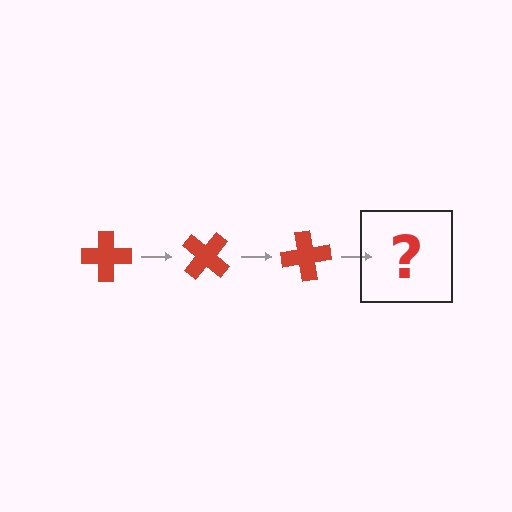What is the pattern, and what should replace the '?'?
The pattern is that the cross rotates 40 degrees each step. The '?' should be a red cross rotated 120 degrees.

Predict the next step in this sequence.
The next step is a red cross rotated 120 degrees.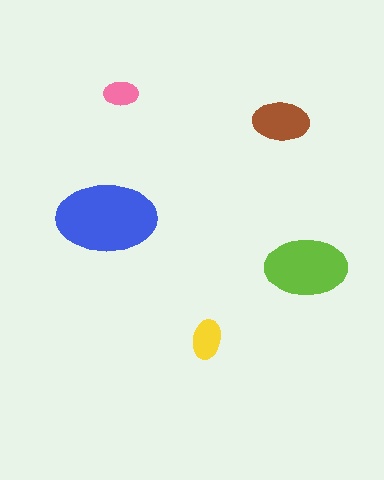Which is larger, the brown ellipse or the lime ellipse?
The lime one.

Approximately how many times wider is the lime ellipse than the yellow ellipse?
About 2 times wider.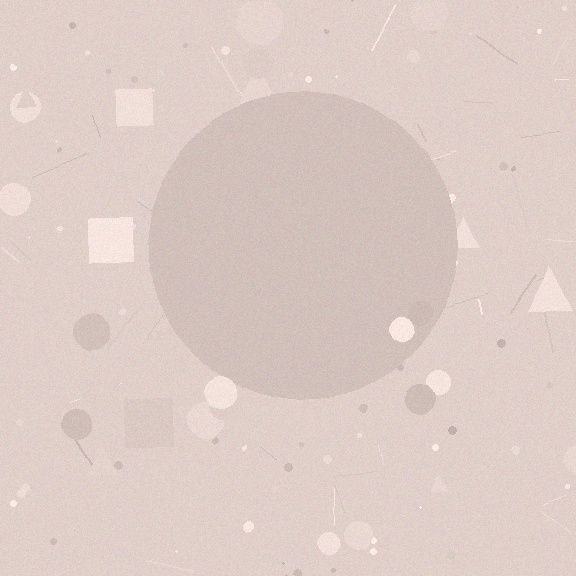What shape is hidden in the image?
A circle is hidden in the image.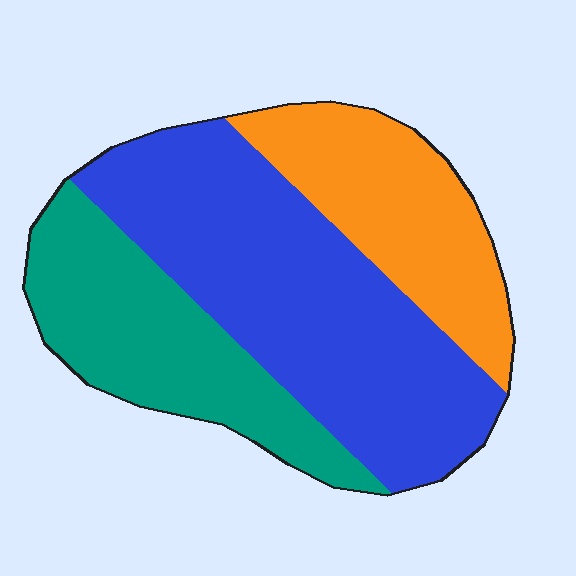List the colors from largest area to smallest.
From largest to smallest: blue, teal, orange.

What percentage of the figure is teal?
Teal covers about 25% of the figure.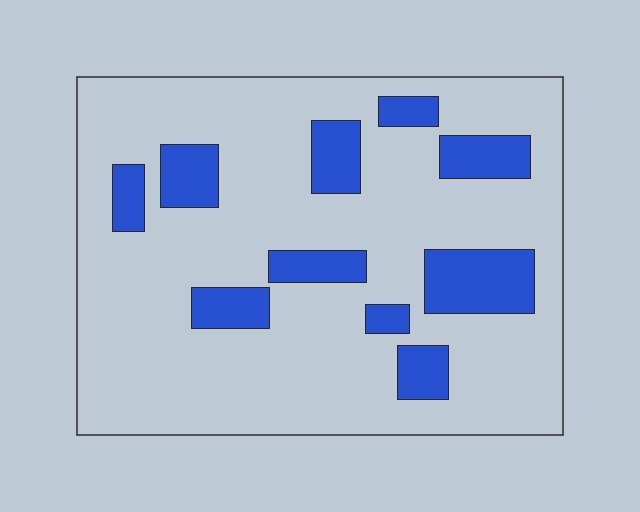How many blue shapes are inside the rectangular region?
10.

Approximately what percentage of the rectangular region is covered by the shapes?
Approximately 20%.